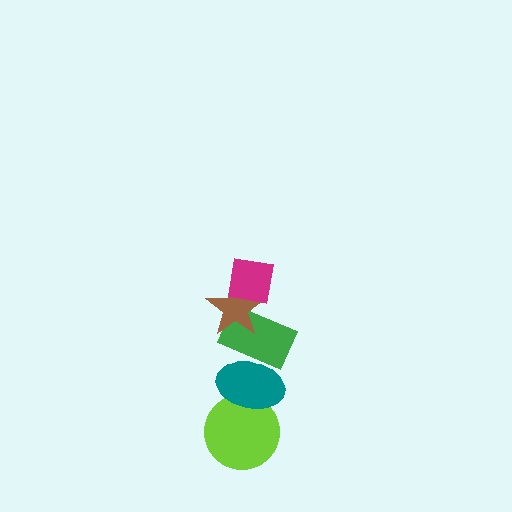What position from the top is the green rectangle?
The green rectangle is 3rd from the top.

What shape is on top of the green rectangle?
The brown star is on top of the green rectangle.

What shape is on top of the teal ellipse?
The green rectangle is on top of the teal ellipse.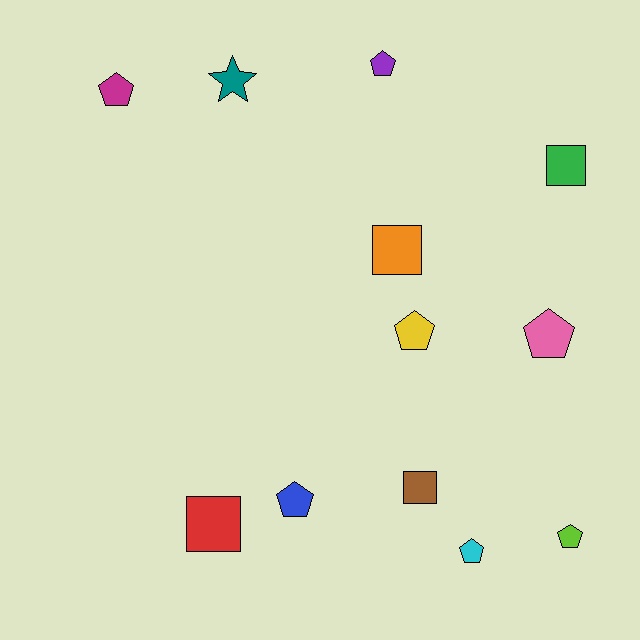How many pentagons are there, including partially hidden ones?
There are 7 pentagons.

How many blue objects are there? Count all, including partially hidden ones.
There is 1 blue object.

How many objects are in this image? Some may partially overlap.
There are 12 objects.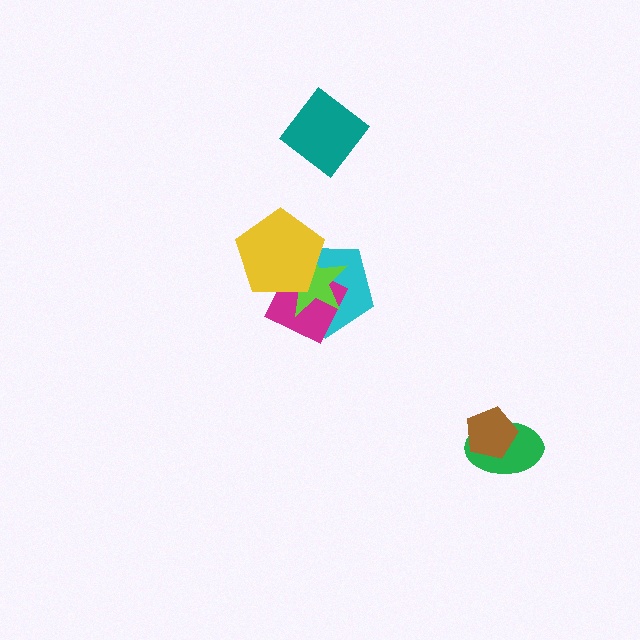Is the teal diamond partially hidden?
No, no other shape covers it.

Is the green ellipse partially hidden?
Yes, it is partially covered by another shape.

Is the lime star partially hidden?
Yes, it is partially covered by another shape.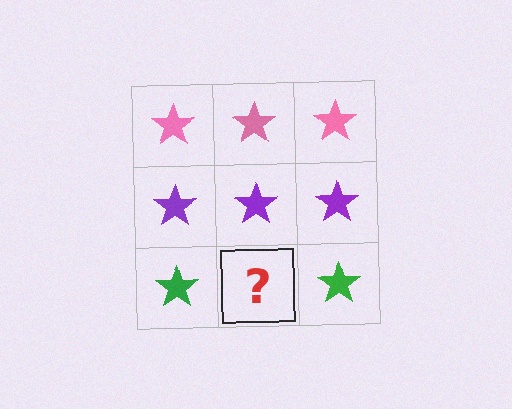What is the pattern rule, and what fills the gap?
The rule is that each row has a consistent color. The gap should be filled with a green star.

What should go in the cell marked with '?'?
The missing cell should contain a green star.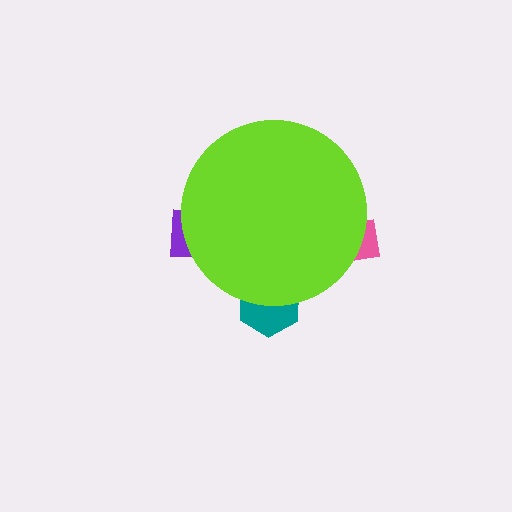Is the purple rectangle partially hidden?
Yes, the purple rectangle is partially hidden behind the lime circle.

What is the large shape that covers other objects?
A lime circle.